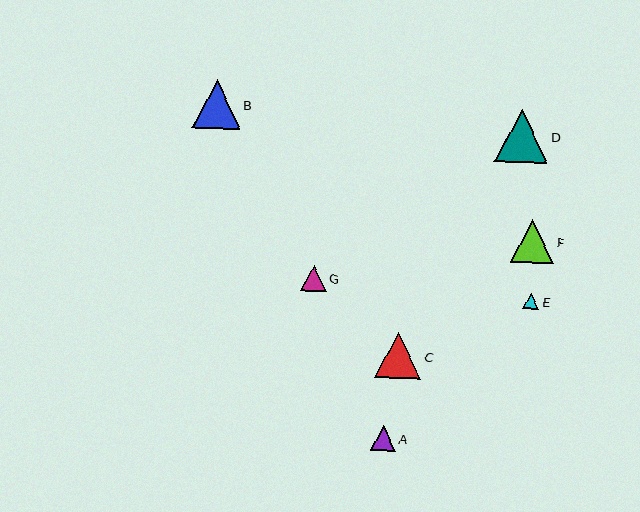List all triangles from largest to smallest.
From largest to smallest: D, B, C, F, G, A, E.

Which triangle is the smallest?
Triangle E is the smallest with a size of approximately 16 pixels.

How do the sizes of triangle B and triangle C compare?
Triangle B and triangle C are approximately the same size.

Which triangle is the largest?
Triangle D is the largest with a size of approximately 53 pixels.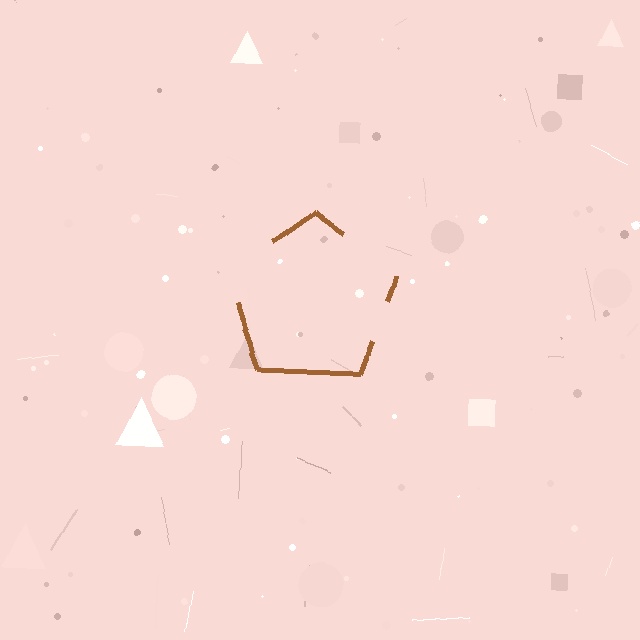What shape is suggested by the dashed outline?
The dashed outline suggests a pentagon.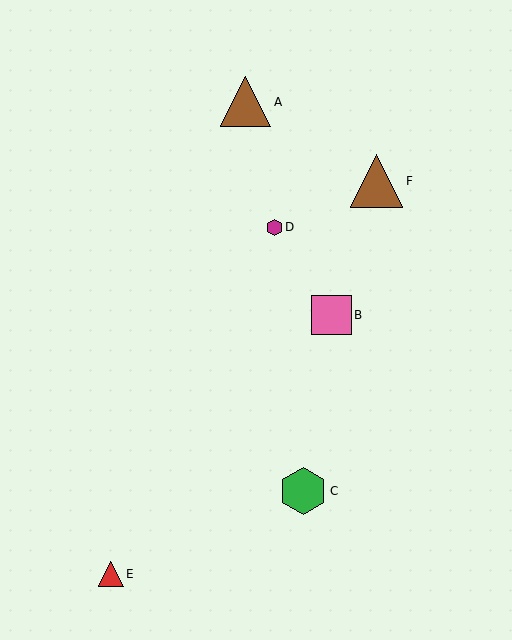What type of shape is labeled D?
Shape D is a magenta hexagon.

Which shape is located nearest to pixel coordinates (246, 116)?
The brown triangle (labeled A) at (246, 102) is nearest to that location.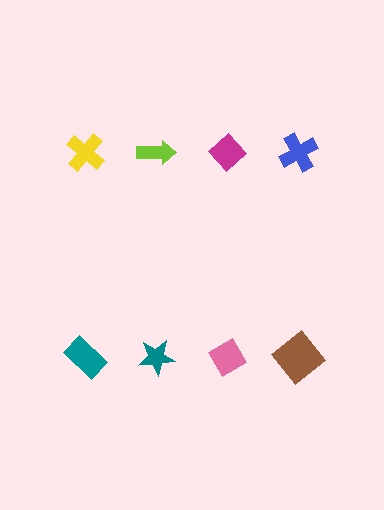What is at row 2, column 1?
A teal rectangle.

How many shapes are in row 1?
4 shapes.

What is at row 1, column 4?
A blue cross.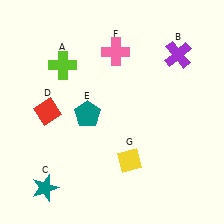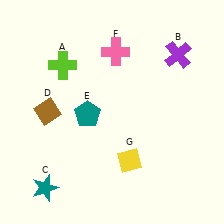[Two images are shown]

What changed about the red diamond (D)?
In Image 1, D is red. In Image 2, it changed to brown.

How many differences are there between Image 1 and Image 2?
There is 1 difference between the two images.